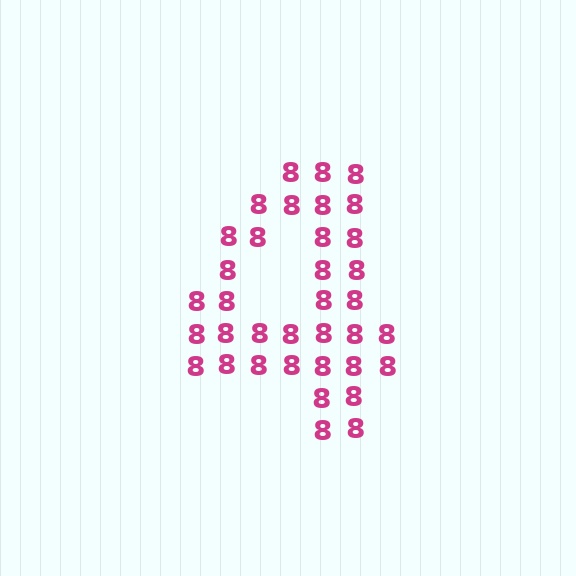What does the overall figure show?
The overall figure shows the digit 4.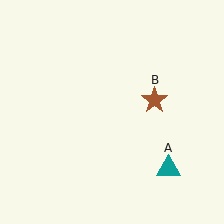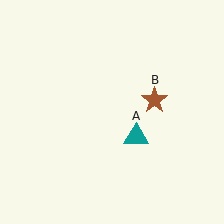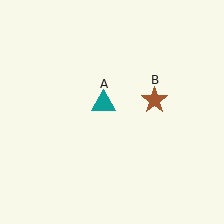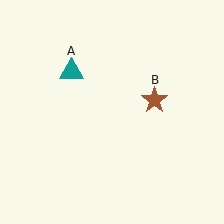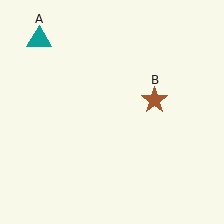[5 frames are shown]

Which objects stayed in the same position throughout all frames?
Brown star (object B) remained stationary.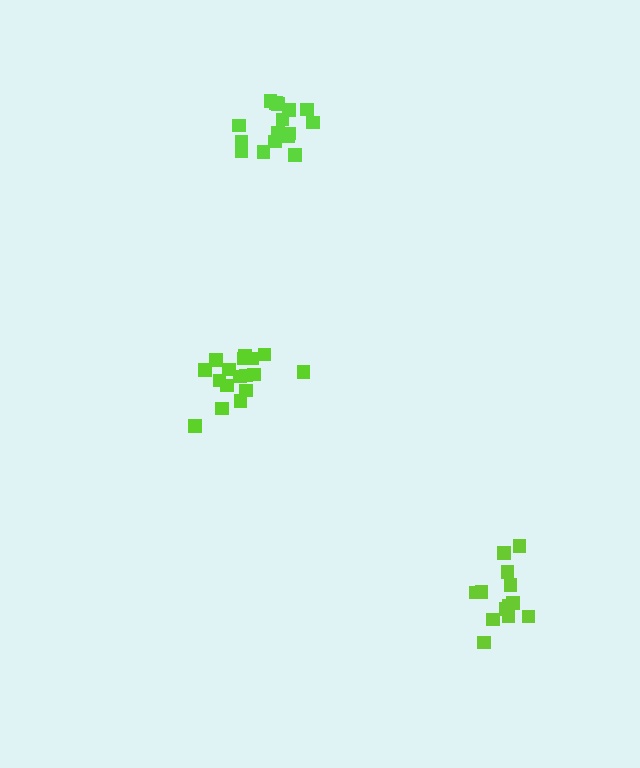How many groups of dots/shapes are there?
There are 3 groups.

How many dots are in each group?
Group 1: 17 dots, Group 2: 13 dots, Group 3: 16 dots (46 total).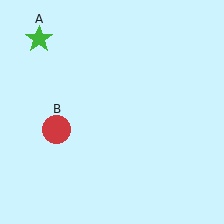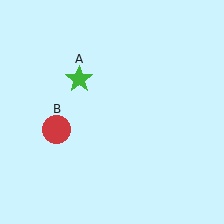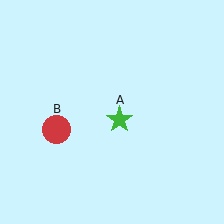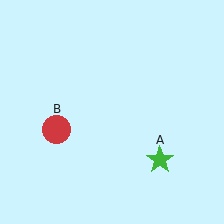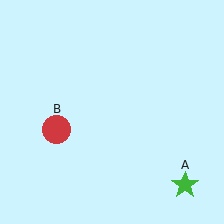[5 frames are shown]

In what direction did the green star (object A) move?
The green star (object A) moved down and to the right.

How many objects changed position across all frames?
1 object changed position: green star (object A).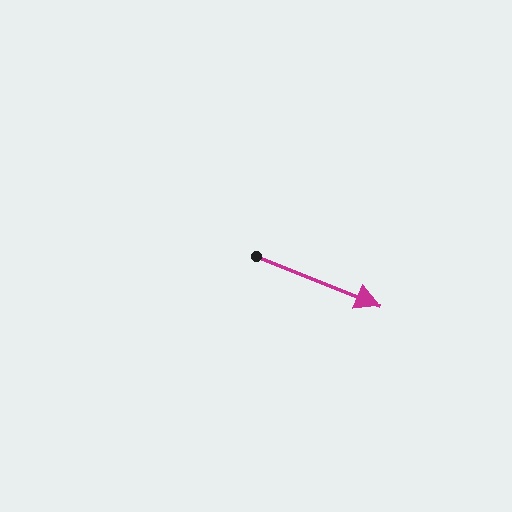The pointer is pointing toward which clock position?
Roughly 4 o'clock.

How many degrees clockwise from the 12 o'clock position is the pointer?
Approximately 112 degrees.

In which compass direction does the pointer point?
East.